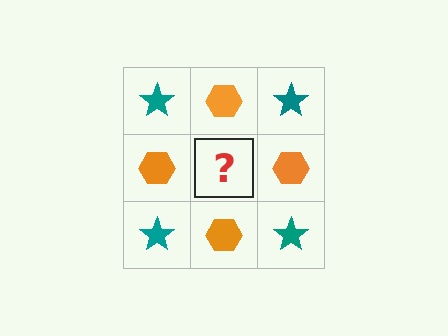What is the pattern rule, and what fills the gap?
The rule is that it alternates teal star and orange hexagon in a checkerboard pattern. The gap should be filled with a teal star.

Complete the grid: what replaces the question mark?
The question mark should be replaced with a teal star.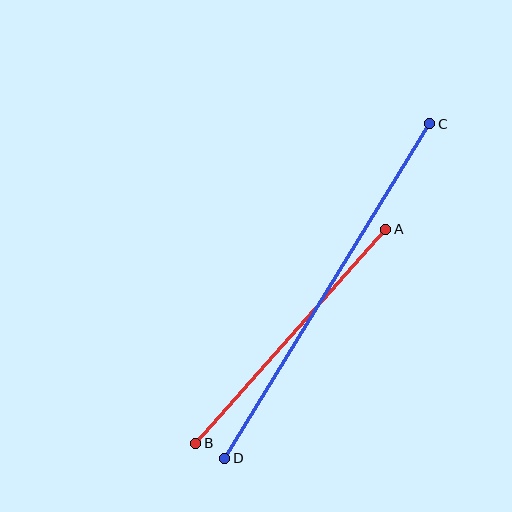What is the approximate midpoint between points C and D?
The midpoint is at approximately (327, 291) pixels.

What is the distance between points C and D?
The distance is approximately 392 pixels.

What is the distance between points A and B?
The distance is approximately 286 pixels.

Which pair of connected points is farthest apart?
Points C and D are farthest apart.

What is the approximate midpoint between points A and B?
The midpoint is at approximately (291, 336) pixels.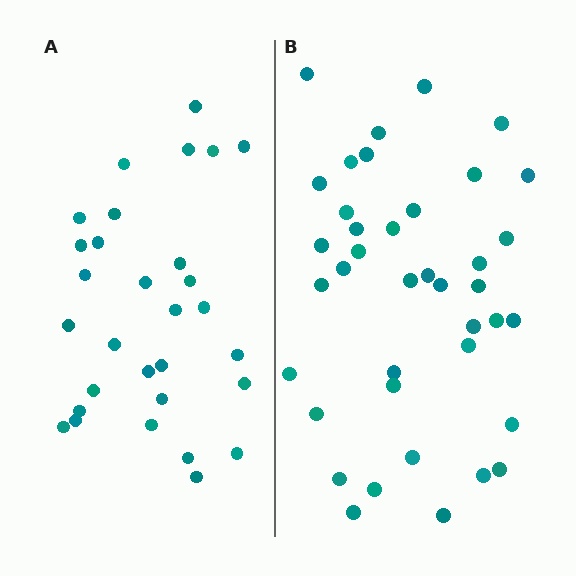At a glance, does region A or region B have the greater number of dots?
Region B (the right region) has more dots.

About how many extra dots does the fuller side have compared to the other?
Region B has roughly 8 or so more dots than region A.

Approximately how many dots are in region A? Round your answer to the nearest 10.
About 30 dots.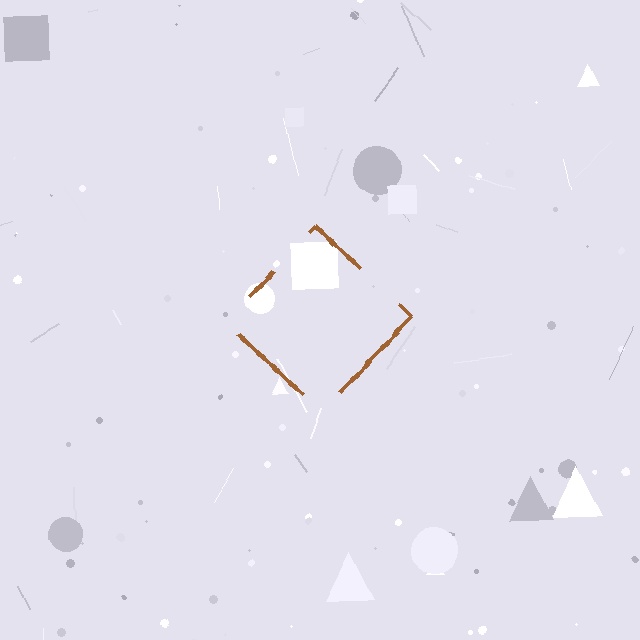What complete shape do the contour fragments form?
The contour fragments form a diamond.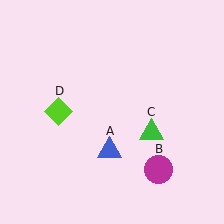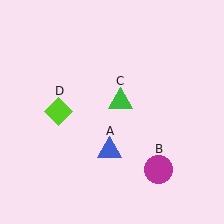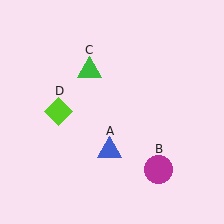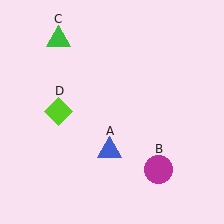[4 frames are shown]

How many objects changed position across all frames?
1 object changed position: green triangle (object C).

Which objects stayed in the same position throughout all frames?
Blue triangle (object A) and magenta circle (object B) and lime diamond (object D) remained stationary.